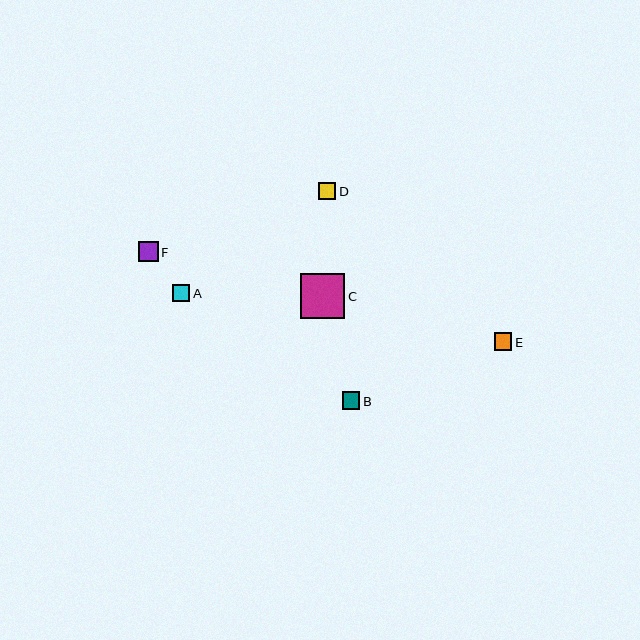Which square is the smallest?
Square D is the smallest with a size of approximately 17 pixels.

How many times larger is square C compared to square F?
Square C is approximately 2.2 times the size of square F.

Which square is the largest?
Square C is the largest with a size of approximately 44 pixels.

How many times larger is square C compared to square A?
Square C is approximately 2.5 times the size of square A.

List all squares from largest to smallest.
From largest to smallest: C, F, E, A, B, D.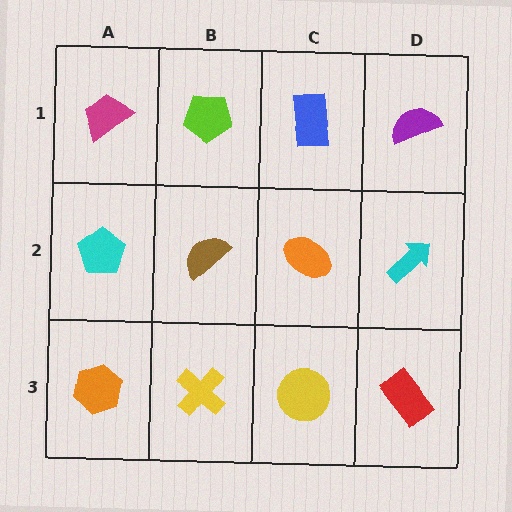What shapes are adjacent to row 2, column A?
A magenta trapezoid (row 1, column A), an orange hexagon (row 3, column A), a brown semicircle (row 2, column B).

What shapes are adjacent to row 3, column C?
An orange ellipse (row 2, column C), a yellow cross (row 3, column B), a red rectangle (row 3, column D).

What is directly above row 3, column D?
A cyan arrow.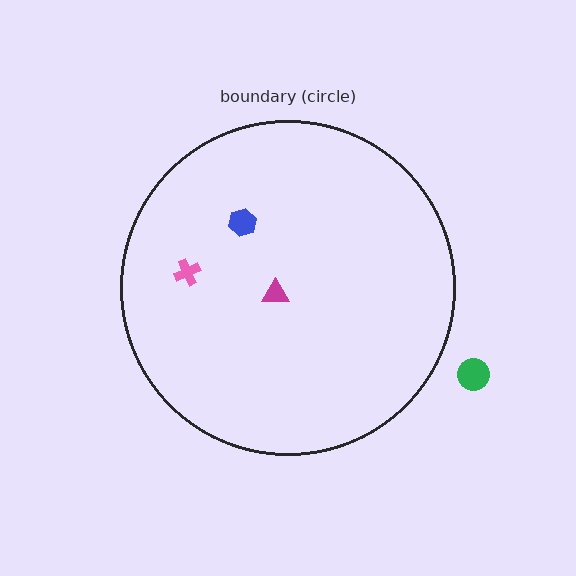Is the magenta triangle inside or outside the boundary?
Inside.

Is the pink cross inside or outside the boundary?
Inside.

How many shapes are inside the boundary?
3 inside, 1 outside.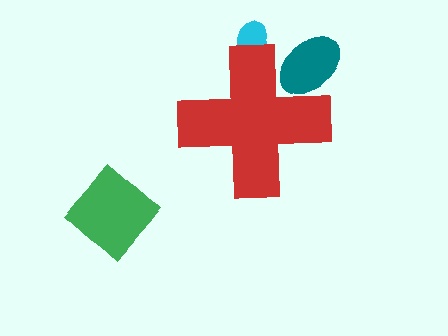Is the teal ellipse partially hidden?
Yes, the teal ellipse is partially hidden behind the red cross.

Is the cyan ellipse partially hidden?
Yes, the cyan ellipse is partially hidden behind the red cross.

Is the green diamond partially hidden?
No, the green diamond is fully visible.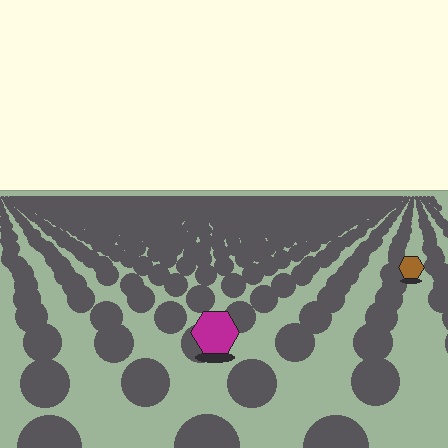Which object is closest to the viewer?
The magenta hexagon is closest. The texture marks near it are larger and more spread out.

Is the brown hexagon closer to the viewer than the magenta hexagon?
No. The magenta hexagon is closer — you can tell from the texture gradient: the ground texture is coarser near it.